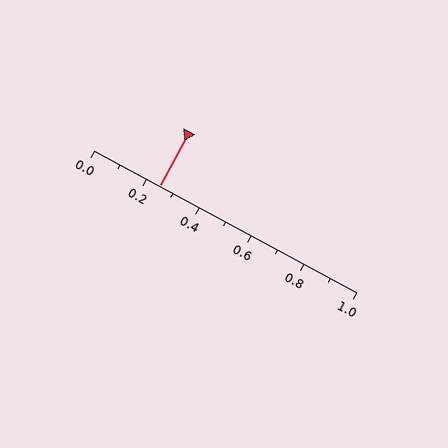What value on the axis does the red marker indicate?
The marker indicates approximately 0.25.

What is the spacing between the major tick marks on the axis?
The major ticks are spaced 0.2 apart.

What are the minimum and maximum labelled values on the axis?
The axis runs from 0.0 to 1.0.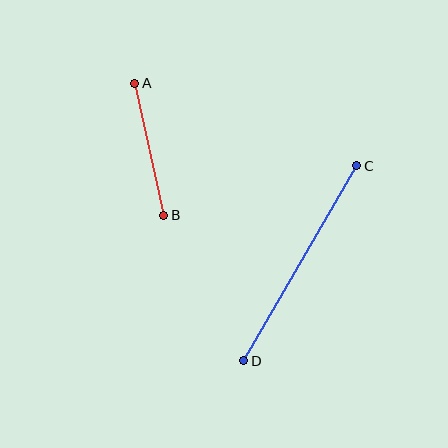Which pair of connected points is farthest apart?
Points C and D are farthest apart.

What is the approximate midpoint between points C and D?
The midpoint is at approximately (300, 263) pixels.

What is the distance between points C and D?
The distance is approximately 225 pixels.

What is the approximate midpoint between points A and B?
The midpoint is at approximately (149, 149) pixels.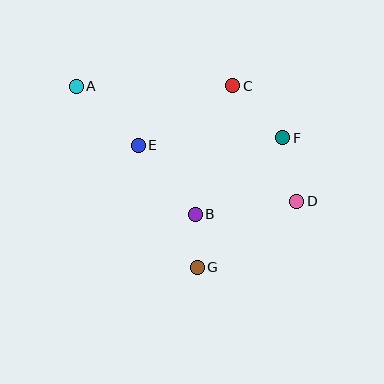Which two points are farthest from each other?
Points A and D are farthest from each other.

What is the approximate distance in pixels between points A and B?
The distance between A and B is approximately 175 pixels.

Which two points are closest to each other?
Points B and G are closest to each other.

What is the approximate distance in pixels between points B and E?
The distance between B and E is approximately 89 pixels.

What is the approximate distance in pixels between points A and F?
The distance between A and F is approximately 213 pixels.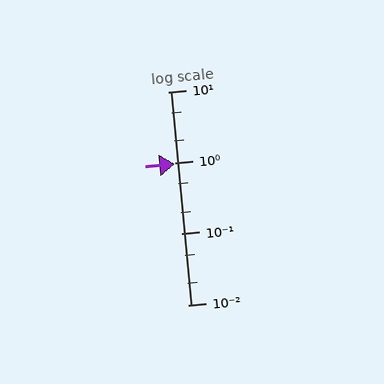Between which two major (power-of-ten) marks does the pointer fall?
The pointer is between 0.1 and 1.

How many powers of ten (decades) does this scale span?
The scale spans 3 decades, from 0.01 to 10.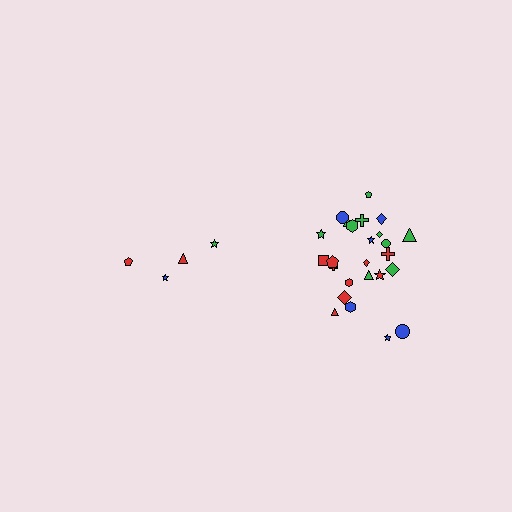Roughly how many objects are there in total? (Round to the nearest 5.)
Roughly 30 objects in total.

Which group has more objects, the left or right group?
The right group.